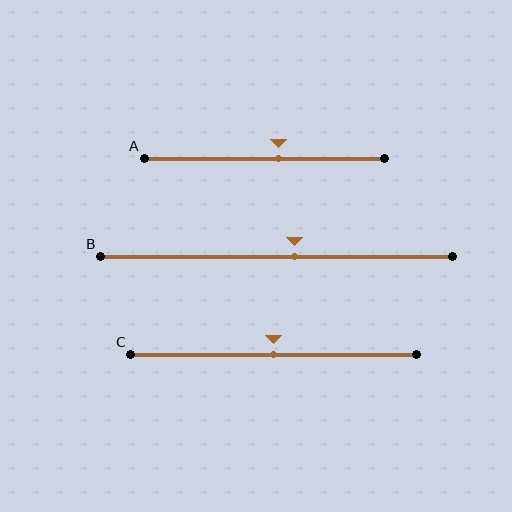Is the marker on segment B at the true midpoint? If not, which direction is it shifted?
No, the marker on segment B is shifted to the right by about 5% of the segment length.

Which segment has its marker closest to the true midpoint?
Segment C has its marker closest to the true midpoint.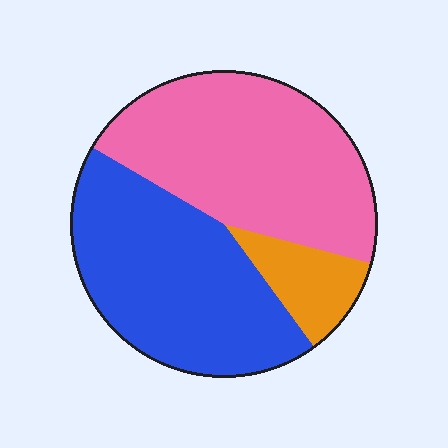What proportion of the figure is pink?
Pink takes up between a quarter and a half of the figure.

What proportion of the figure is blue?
Blue covers roughly 45% of the figure.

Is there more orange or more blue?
Blue.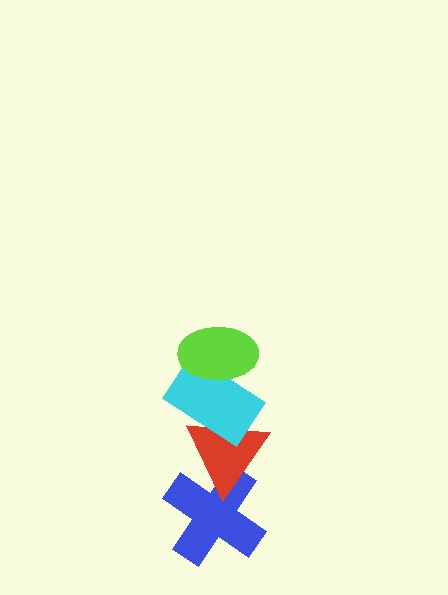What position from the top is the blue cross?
The blue cross is 4th from the top.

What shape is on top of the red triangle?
The cyan rectangle is on top of the red triangle.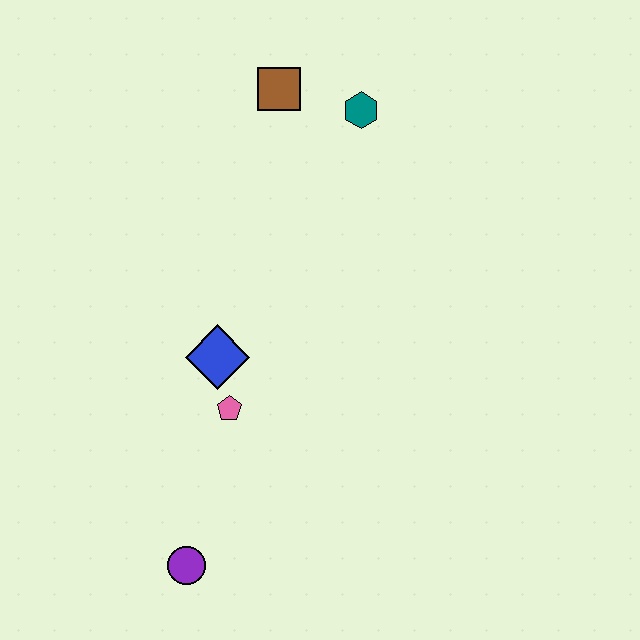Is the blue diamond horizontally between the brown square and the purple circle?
Yes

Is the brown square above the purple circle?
Yes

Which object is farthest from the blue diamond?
The teal hexagon is farthest from the blue diamond.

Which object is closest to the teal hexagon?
The brown square is closest to the teal hexagon.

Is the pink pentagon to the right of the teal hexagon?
No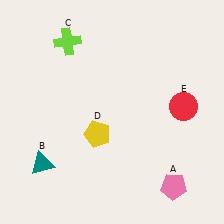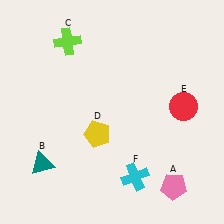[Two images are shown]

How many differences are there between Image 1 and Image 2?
There is 1 difference between the two images.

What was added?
A cyan cross (F) was added in Image 2.